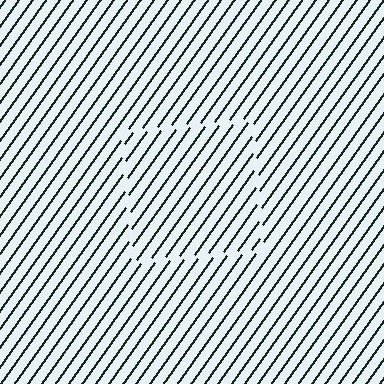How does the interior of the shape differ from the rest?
The interior of the shape contains the same grating, shifted by half a period — the contour is defined by the phase discontinuity where line-ends from the inner and outer gratings abut.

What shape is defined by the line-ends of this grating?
An illusory square. The interior of the shape contains the same grating, shifted by half a period — the contour is defined by the phase discontinuity where line-ends from the inner and outer gratings abut.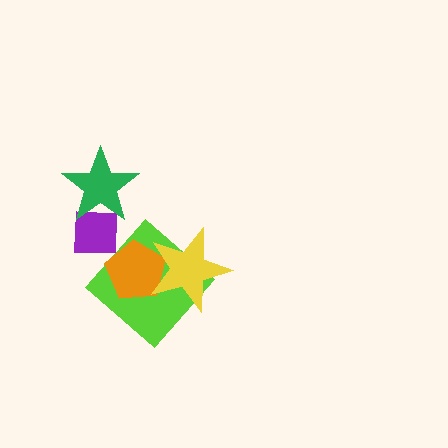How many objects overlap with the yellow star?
2 objects overlap with the yellow star.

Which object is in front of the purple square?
The green star is in front of the purple square.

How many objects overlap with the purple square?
1 object overlaps with the purple square.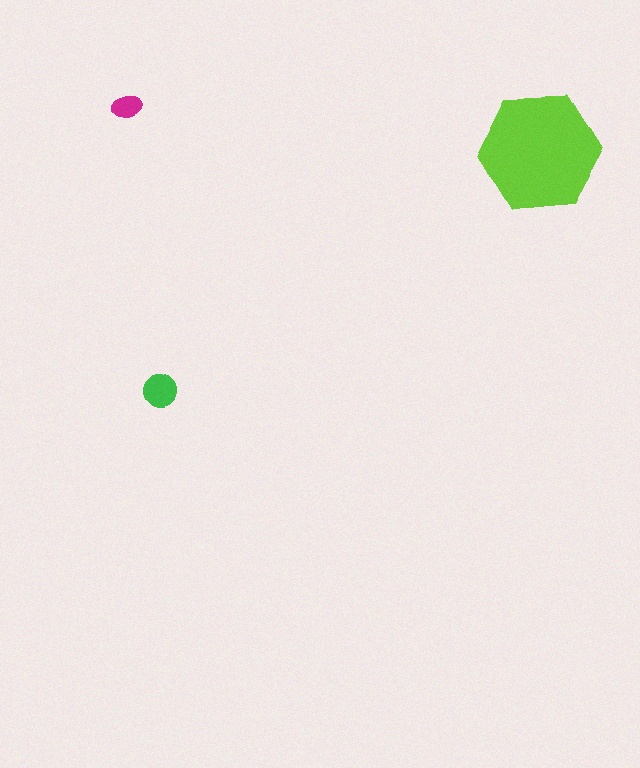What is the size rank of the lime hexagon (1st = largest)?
1st.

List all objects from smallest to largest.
The magenta ellipse, the green circle, the lime hexagon.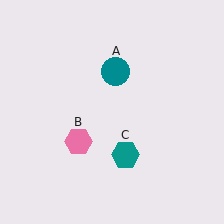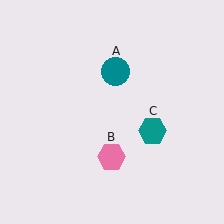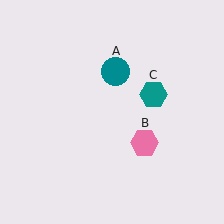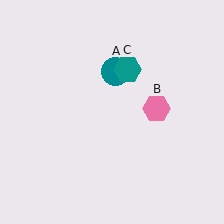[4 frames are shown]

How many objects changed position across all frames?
2 objects changed position: pink hexagon (object B), teal hexagon (object C).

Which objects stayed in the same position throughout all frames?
Teal circle (object A) remained stationary.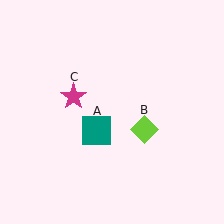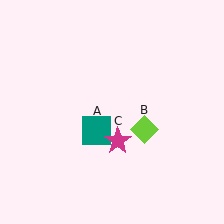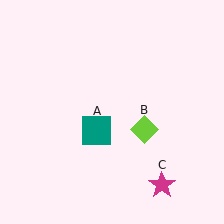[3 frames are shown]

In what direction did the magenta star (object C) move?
The magenta star (object C) moved down and to the right.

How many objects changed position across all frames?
1 object changed position: magenta star (object C).